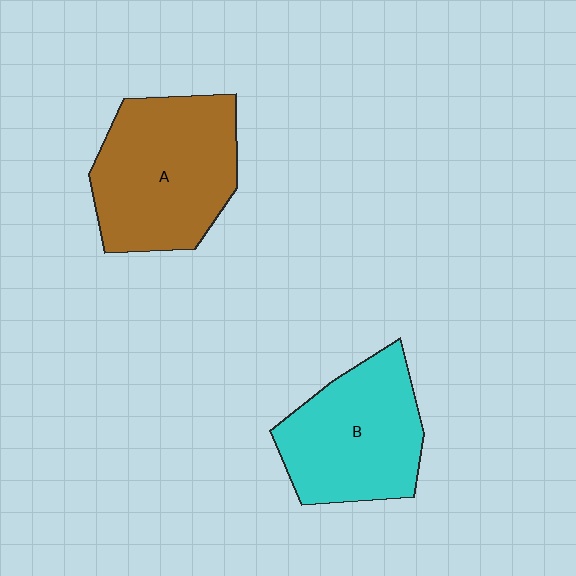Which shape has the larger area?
Shape A (brown).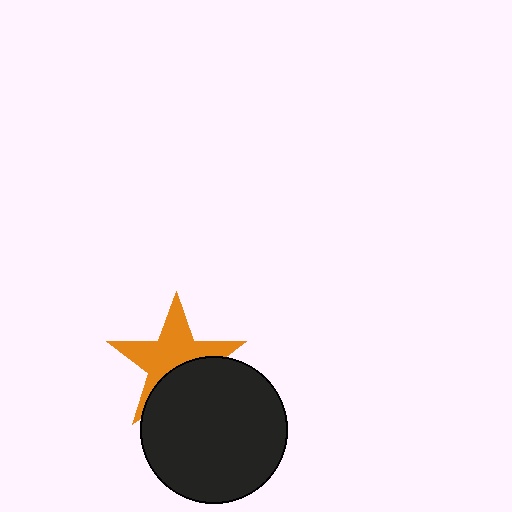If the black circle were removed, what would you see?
You would see the complete orange star.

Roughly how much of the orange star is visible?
About half of it is visible (roughly 60%).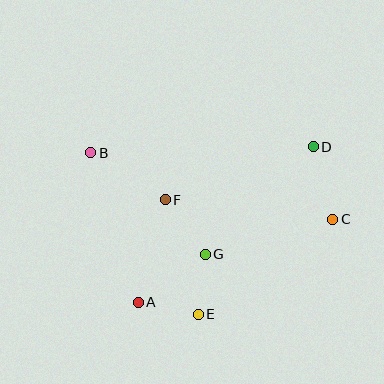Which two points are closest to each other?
Points E and G are closest to each other.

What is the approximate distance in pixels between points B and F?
The distance between B and F is approximately 88 pixels.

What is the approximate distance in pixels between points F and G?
The distance between F and G is approximately 67 pixels.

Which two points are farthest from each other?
Points B and C are farthest from each other.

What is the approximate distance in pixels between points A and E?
The distance between A and E is approximately 61 pixels.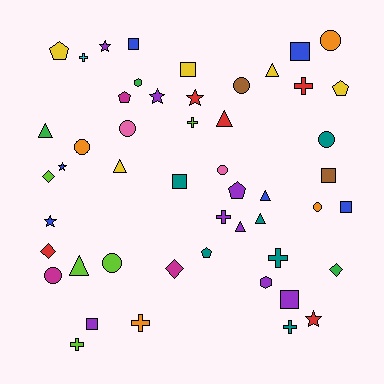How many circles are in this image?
There are 9 circles.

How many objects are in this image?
There are 50 objects.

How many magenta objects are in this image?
There are 3 magenta objects.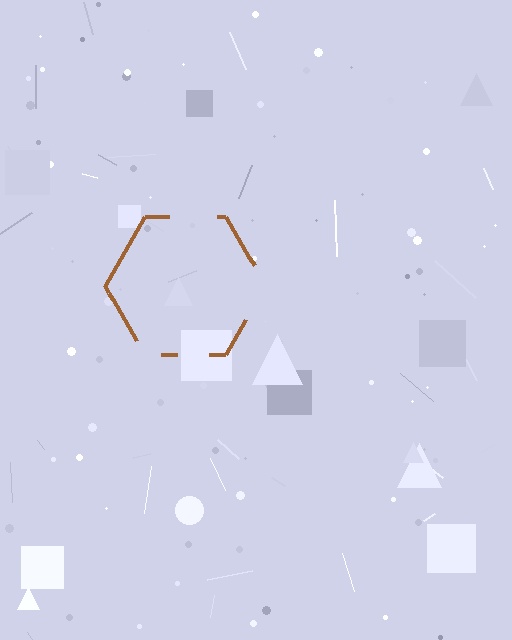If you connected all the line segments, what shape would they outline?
They would outline a hexagon.